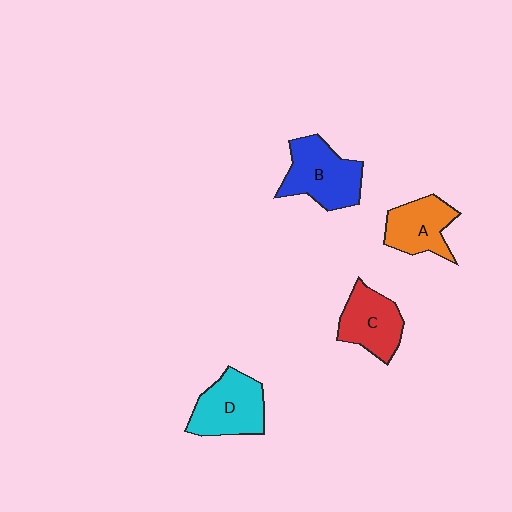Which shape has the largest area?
Shape B (blue).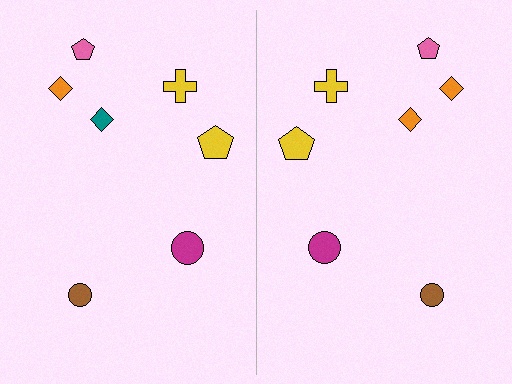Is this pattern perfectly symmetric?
No, the pattern is not perfectly symmetric. The orange diamond on the right side breaks the symmetry — its mirror counterpart is teal.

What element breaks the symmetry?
The orange diamond on the right side breaks the symmetry — its mirror counterpart is teal.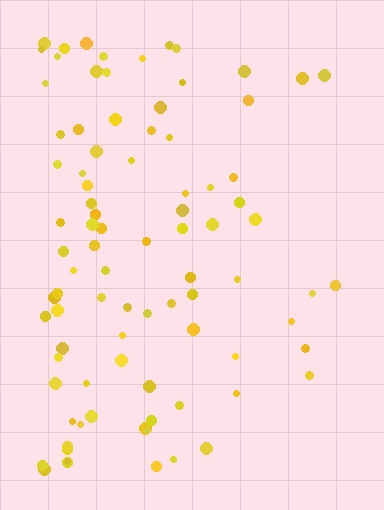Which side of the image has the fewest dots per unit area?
The right.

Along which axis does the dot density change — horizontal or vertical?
Horizontal.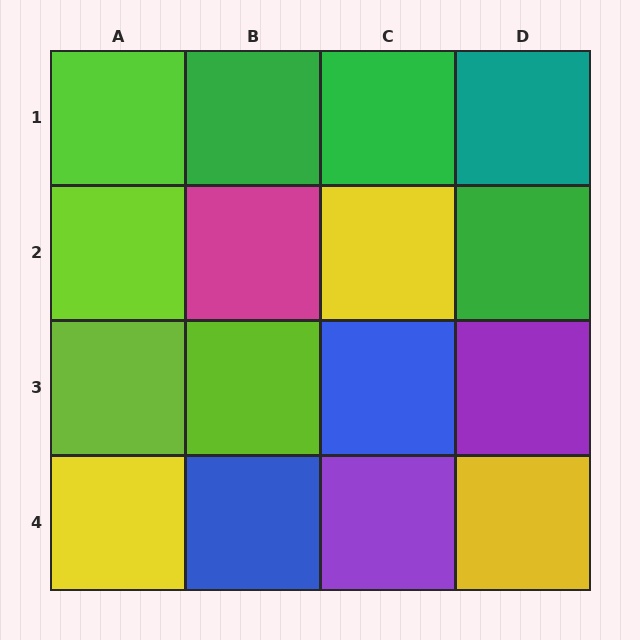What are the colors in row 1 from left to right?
Lime, green, green, teal.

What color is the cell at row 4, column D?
Yellow.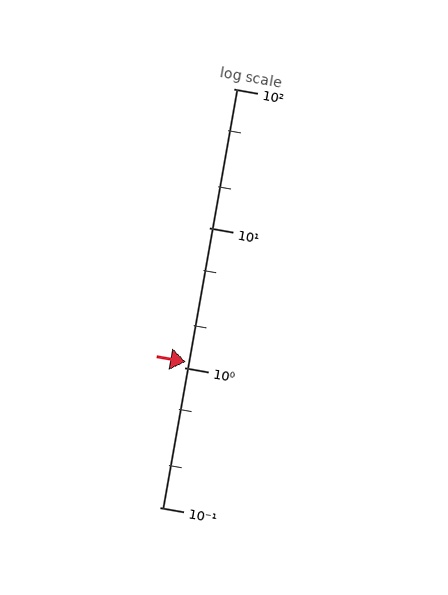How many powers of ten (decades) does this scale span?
The scale spans 3 decades, from 0.1 to 100.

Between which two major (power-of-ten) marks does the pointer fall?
The pointer is between 1 and 10.